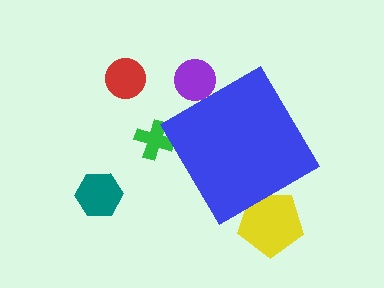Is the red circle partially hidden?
No, the red circle is fully visible.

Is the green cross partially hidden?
Yes, the green cross is partially hidden behind the blue diamond.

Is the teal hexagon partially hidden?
No, the teal hexagon is fully visible.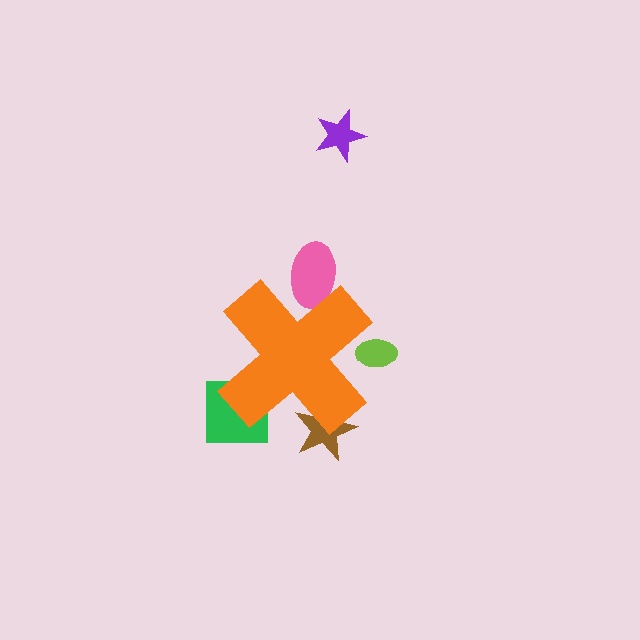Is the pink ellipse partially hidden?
Yes, the pink ellipse is partially hidden behind the orange cross.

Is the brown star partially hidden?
Yes, the brown star is partially hidden behind the orange cross.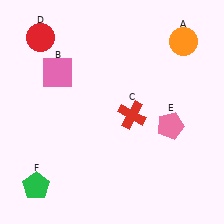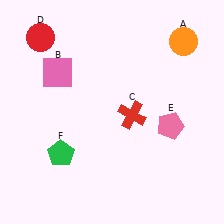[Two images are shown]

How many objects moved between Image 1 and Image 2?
1 object moved between the two images.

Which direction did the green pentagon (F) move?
The green pentagon (F) moved up.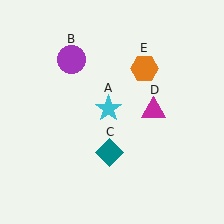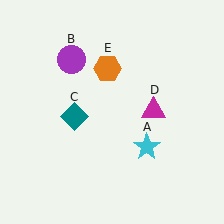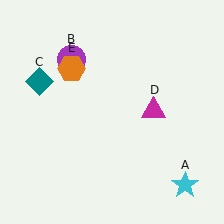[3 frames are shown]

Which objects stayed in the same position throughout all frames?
Purple circle (object B) and magenta triangle (object D) remained stationary.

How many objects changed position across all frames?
3 objects changed position: cyan star (object A), teal diamond (object C), orange hexagon (object E).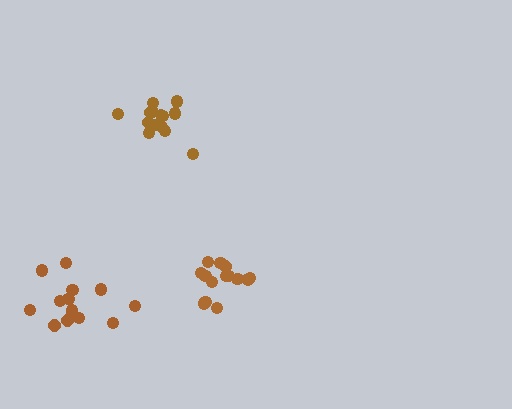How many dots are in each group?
Group 1: 14 dots, Group 2: 14 dots, Group 3: 14 dots (42 total).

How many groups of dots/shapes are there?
There are 3 groups.